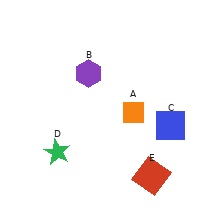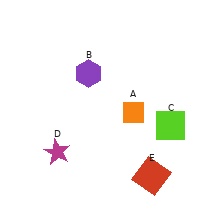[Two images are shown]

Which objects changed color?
C changed from blue to lime. D changed from green to magenta.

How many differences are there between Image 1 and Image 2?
There are 2 differences between the two images.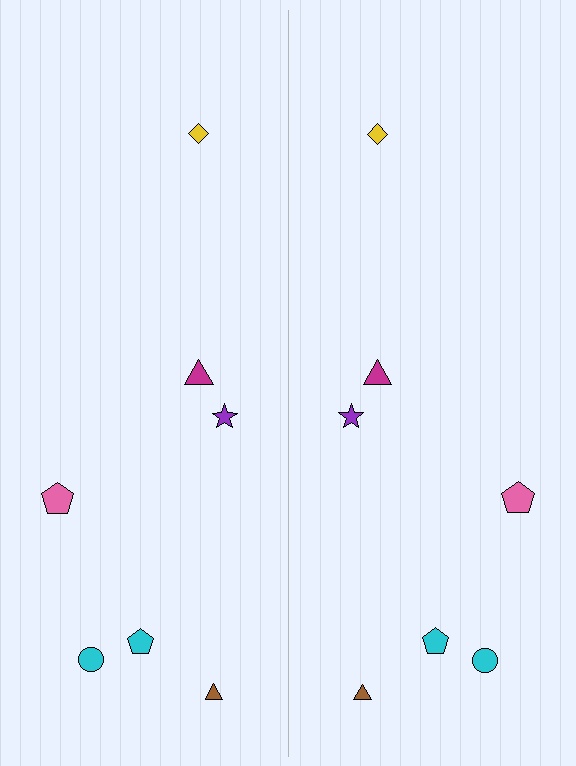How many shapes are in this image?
There are 14 shapes in this image.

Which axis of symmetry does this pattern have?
The pattern has a vertical axis of symmetry running through the center of the image.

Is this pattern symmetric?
Yes, this pattern has bilateral (reflection) symmetry.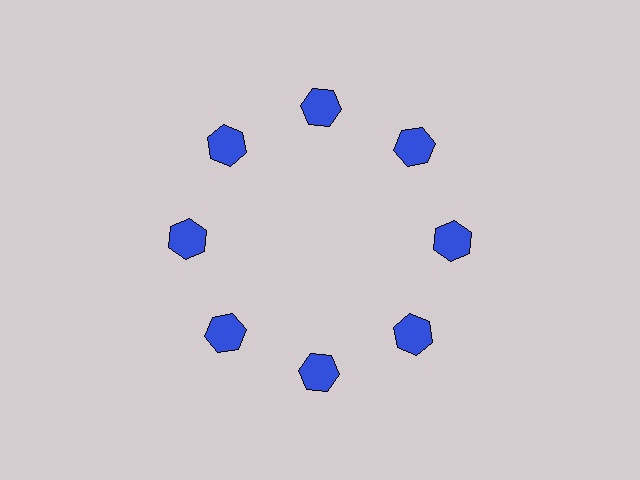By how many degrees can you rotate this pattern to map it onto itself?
The pattern maps onto itself every 45 degrees of rotation.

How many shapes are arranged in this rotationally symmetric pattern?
There are 8 shapes, arranged in 8 groups of 1.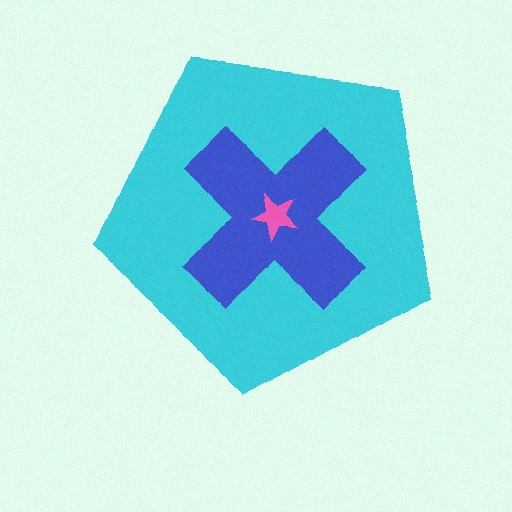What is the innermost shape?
The pink star.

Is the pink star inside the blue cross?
Yes.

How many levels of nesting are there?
3.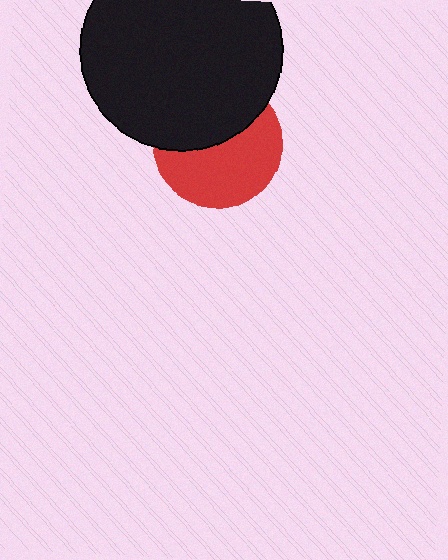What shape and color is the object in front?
The object in front is a black circle.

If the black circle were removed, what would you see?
You would see the complete red circle.